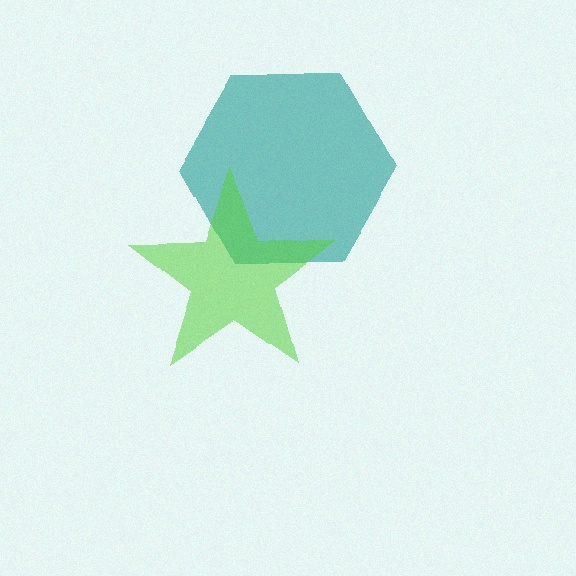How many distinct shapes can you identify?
There are 2 distinct shapes: a teal hexagon, a lime star.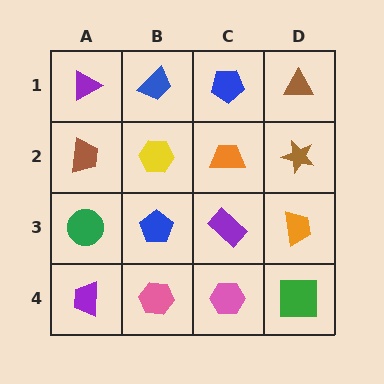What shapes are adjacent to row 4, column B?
A blue pentagon (row 3, column B), a purple trapezoid (row 4, column A), a pink hexagon (row 4, column C).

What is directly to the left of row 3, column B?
A green circle.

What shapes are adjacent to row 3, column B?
A yellow hexagon (row 2, column B), a pink hexagon (row 4, column B), a green circle (row 3, column A), a purple rectangle (row 3, column C).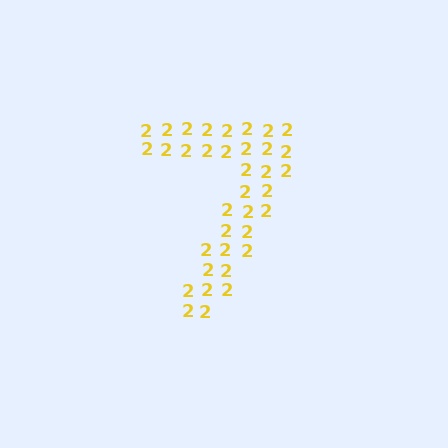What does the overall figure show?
The overall figure shows the digit 7.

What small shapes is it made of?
It is made of small digit 2's.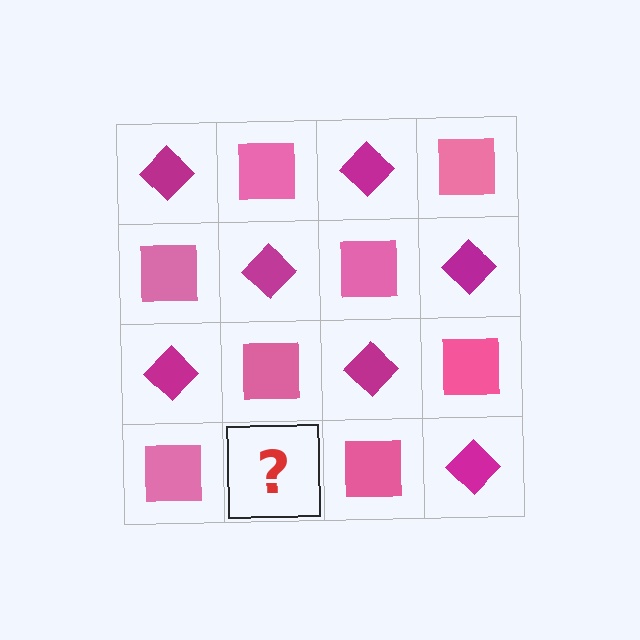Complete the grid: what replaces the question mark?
The question mark should be replaced with a magenta diamond.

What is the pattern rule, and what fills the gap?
The rule is that it alternates magenta diamond and pink square in a checkerboard pattern. The gap should be filled with a magenta diamond.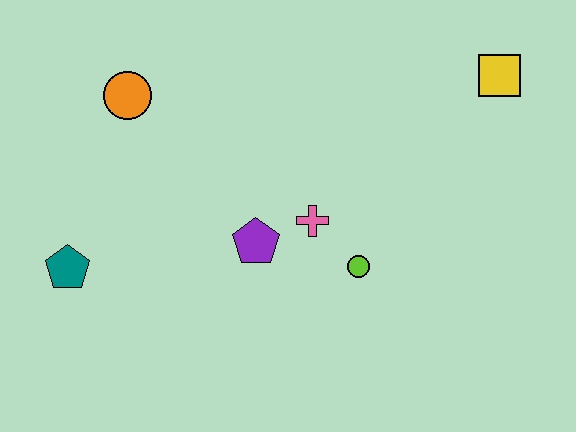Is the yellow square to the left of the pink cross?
No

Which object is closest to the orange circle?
The teal pentagon is closest to the orange circle.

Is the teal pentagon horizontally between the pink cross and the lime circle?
No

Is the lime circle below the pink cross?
Yes